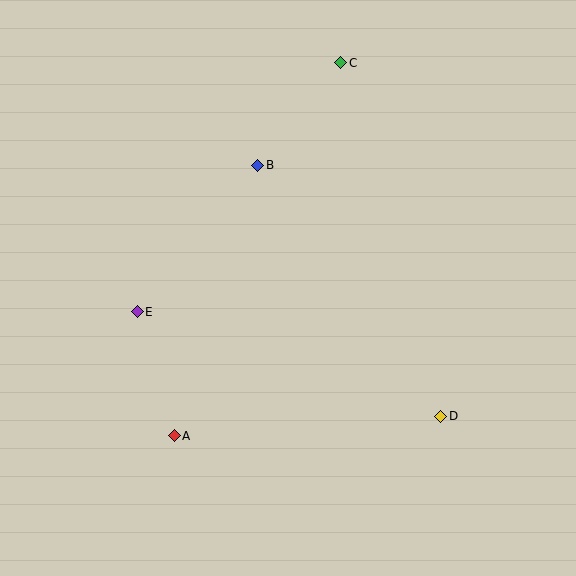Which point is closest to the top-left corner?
Point B is closest to the top-left corner.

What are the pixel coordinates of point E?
Point E is at (137, 312).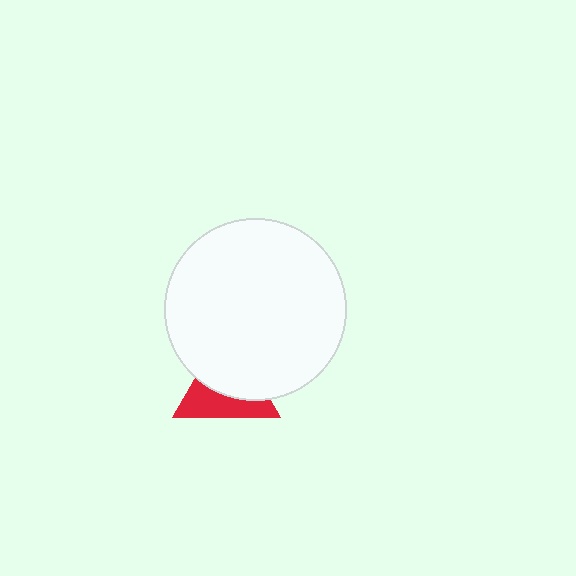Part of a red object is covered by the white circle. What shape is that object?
It is a triangle.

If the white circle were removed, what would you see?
You would see the complete red triangle.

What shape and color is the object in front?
The object in front is a white circle.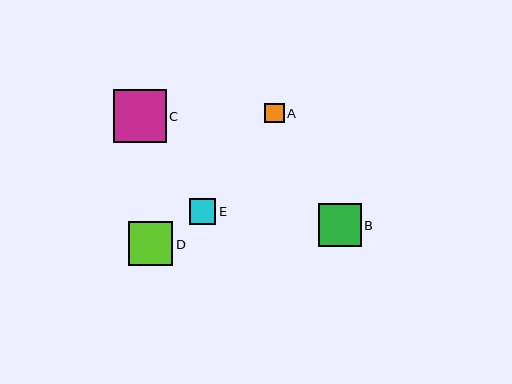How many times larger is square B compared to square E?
Square B is approximately 1.7 times the size of square E.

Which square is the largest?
Square C is the largest with a size of approximately 53 pixels.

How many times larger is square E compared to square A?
Square E is approximately 1.3 times the size of square A.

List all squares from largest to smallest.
From largest to smallest: C, D, B, E, A.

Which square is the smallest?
Square A is the smallest with a size of approximately 20 pixels.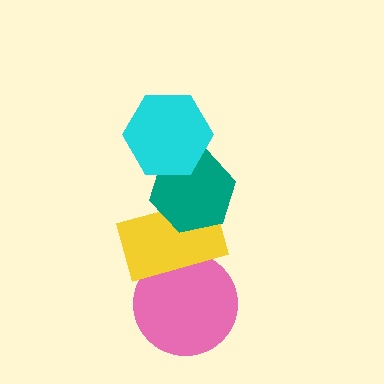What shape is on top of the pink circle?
The yellow rectangle is on top of the pink circle.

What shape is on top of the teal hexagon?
The cyan hexagon is on top of the teal hexagon.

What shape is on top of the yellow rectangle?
The teal hexagon is on top of the yellow rectangle.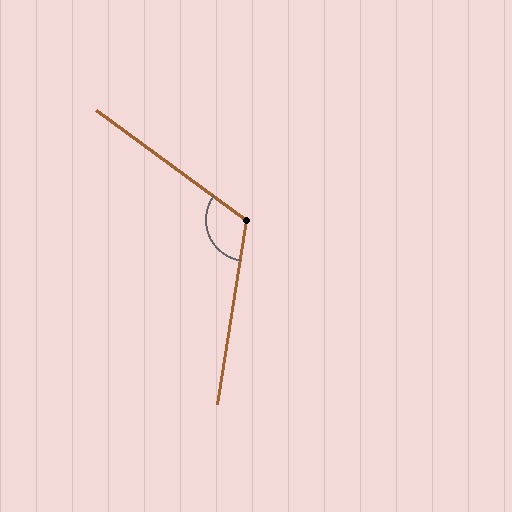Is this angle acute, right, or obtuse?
It is obtuse.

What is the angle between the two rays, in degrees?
Approximately 117 degrees.